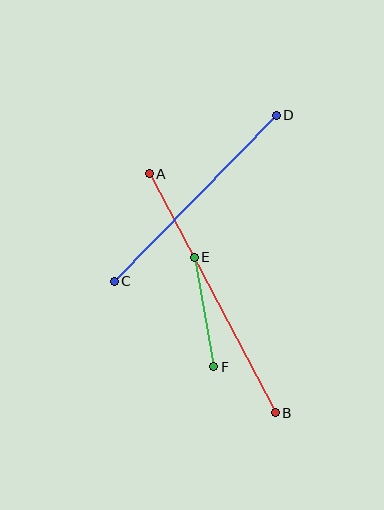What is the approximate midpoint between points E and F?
The midpoint is at approximately (204, 312) pixels.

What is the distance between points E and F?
The distance is approximately 112 pixels.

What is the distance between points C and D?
The distance is approximately 232 pixels.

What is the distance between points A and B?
The distance is approximately 270 pixels.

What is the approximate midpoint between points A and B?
The midpoint is at approximately (212, 293) pixels.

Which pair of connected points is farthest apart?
Points A and B are farthest apart.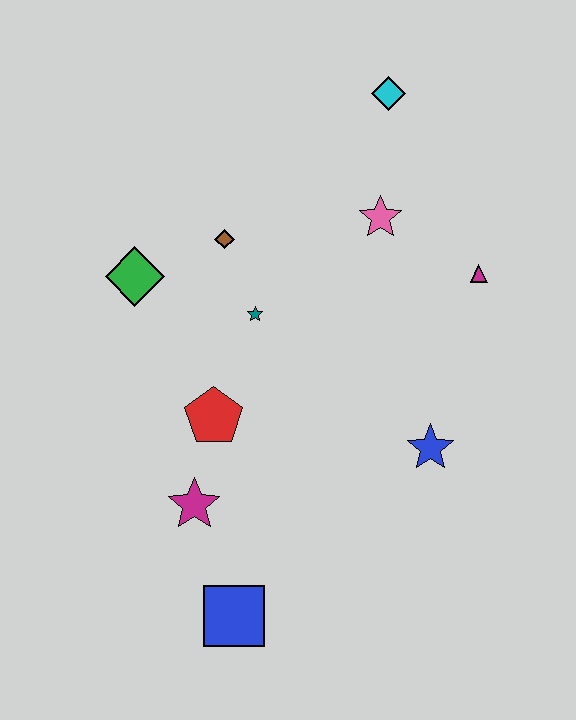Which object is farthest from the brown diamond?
The blue square is farthest from the brown diamond.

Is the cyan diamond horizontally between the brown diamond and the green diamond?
No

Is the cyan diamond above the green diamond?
Yes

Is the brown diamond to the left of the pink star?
Yes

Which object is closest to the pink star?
The magenta triangle is closest to the pink star.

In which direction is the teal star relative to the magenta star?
The teal star is above the magenta star.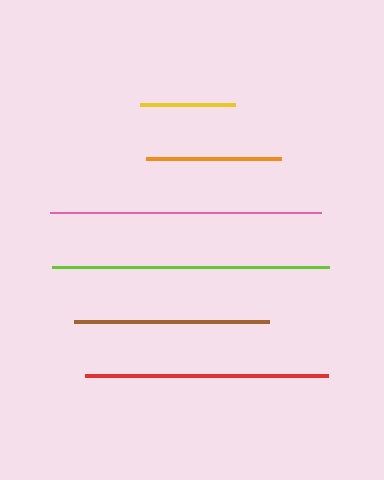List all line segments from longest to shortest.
From longest to shortest: lime, pink, red, brown, orange, yellow.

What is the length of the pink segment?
The pink segment is approximately 272 pixels long.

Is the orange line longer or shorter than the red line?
The red line is longer than the orange line.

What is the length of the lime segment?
The lime segment is approximately 277 pixels long.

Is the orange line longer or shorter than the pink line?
The pink line is longer than the orange line.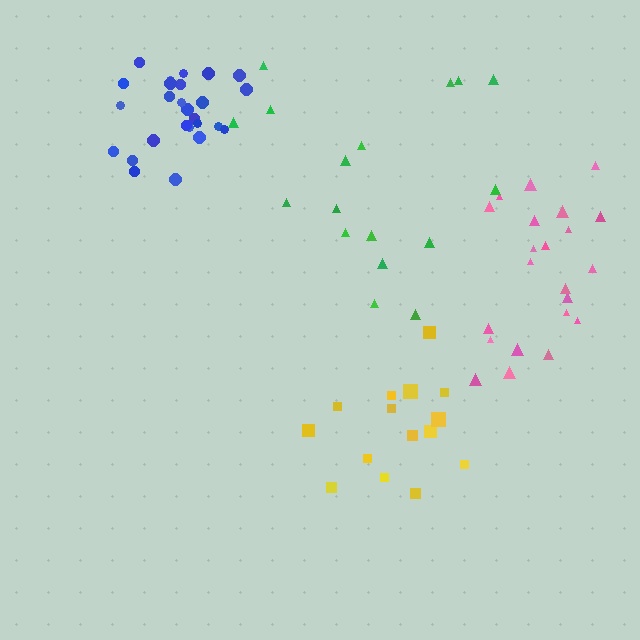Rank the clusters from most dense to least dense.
blue, pink, yellow, green.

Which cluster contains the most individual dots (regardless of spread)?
Blue (26).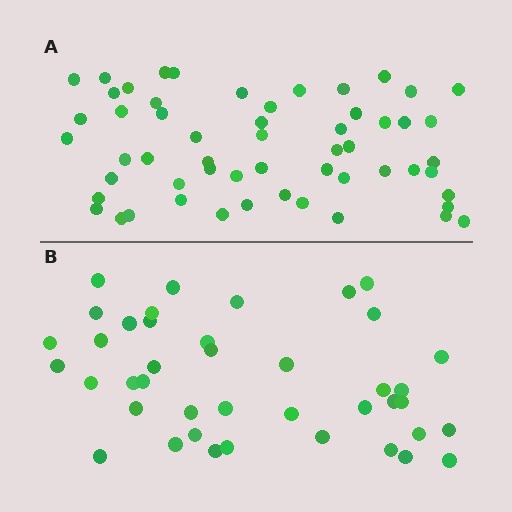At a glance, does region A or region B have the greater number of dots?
Region A (the top region) has more dots.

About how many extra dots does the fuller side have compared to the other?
Region A has approximately 15 more dots than region B.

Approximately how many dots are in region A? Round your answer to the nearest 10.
About 60 dots. (The exact count is 56, which rounds to 60.)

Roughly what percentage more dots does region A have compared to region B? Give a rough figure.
About 35% more.